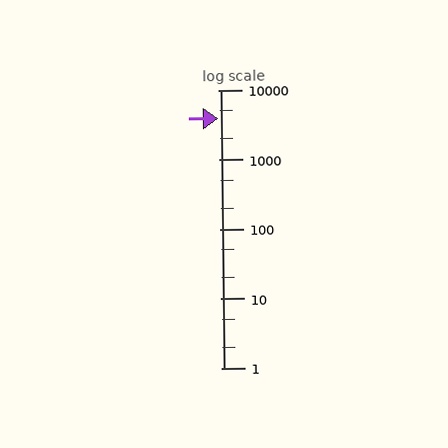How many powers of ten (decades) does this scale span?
The scale spans 4 decades, from 1 to 10000.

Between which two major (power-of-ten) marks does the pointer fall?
The pointer is between 1000 and 10000.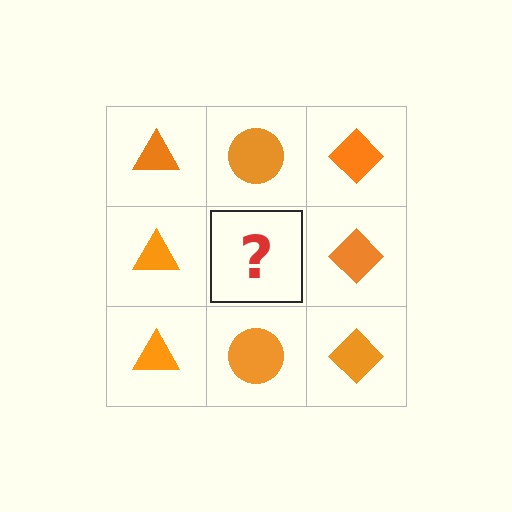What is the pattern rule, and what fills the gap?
The rule is that each column has a consistent shape. The gap should be filled with an orange circle.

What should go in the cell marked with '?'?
The missing cell should contain an orange circle.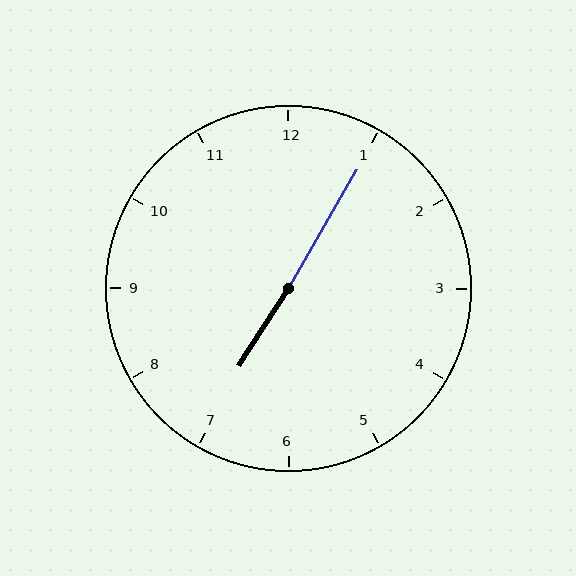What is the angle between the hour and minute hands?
Approximately 178 degrees.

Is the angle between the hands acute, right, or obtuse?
It is obtuse.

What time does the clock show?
7:05.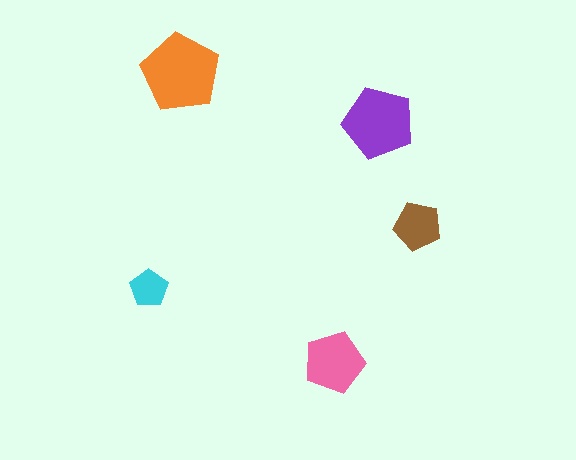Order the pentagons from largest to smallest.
the orange one, the purple one, the pink one, the brown one, the cyan one.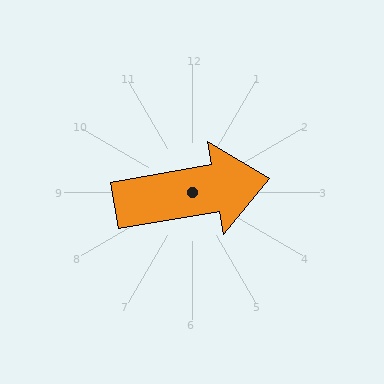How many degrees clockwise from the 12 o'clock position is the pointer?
Approximately 80 degrees.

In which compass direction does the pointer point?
East.